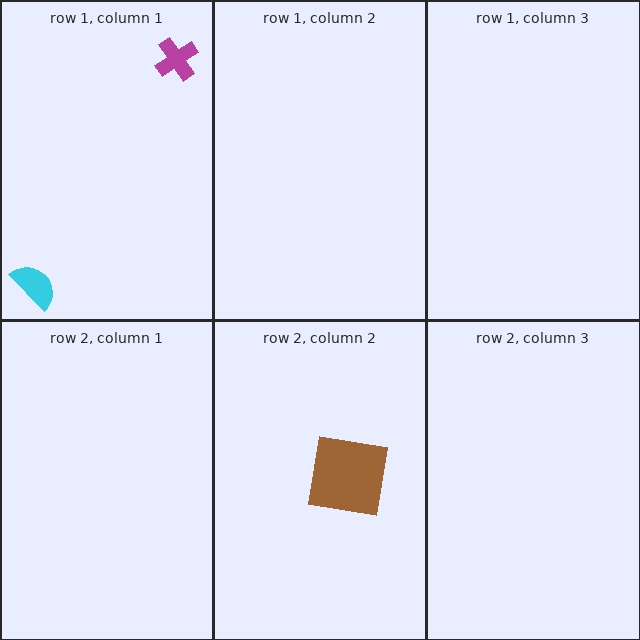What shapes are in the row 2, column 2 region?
The brown square.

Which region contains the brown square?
The row 2, column 2 region.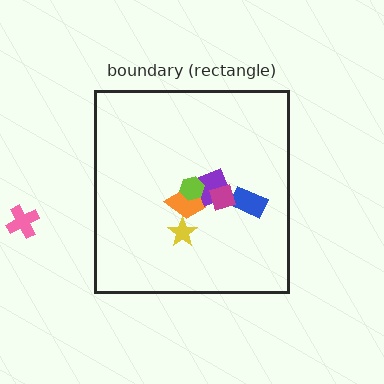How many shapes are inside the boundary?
6 inside, 1 outside.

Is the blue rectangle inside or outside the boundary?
Inside.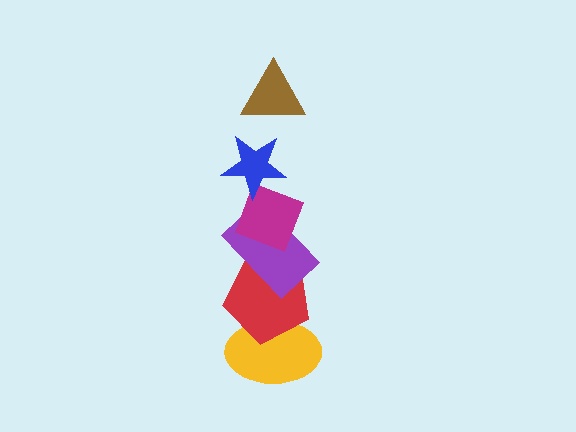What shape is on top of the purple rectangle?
The magenta diamond is on top of the purple rectangle.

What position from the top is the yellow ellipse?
The yellow ellipse is 6th from the top.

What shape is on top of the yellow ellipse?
The red pentagon is on top of the yellow ellipse.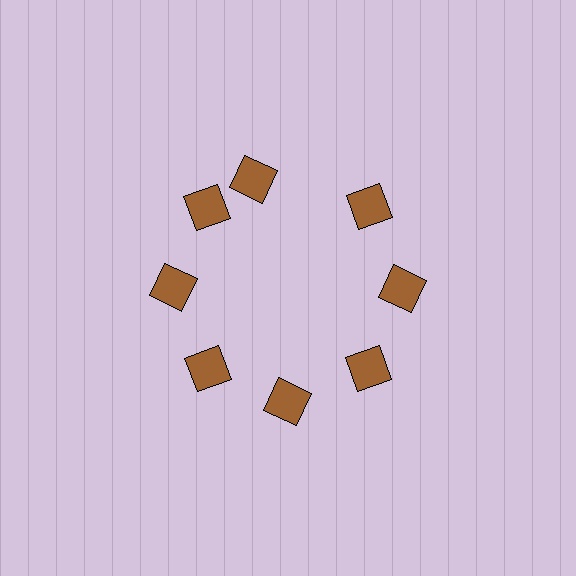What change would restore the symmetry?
The symmetry would be restored by rotating it back into even spacing with its neighbors so that all 8 squares sit at equal angles and equal distance from the center.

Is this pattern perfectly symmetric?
No. The 8 brown squares are arranged in a ring, but one element near the 12 o'clock position is rotated out of alignment along the ring, breaking the 8-fold rotational symmetry.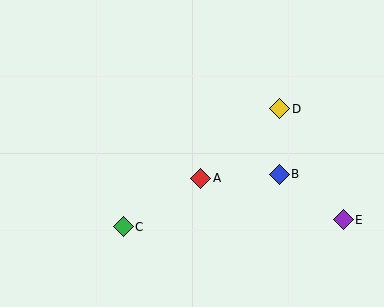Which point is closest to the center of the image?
Point A at (201, 178) is closest to the center.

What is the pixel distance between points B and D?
The distance between B and D is 65 pixels.